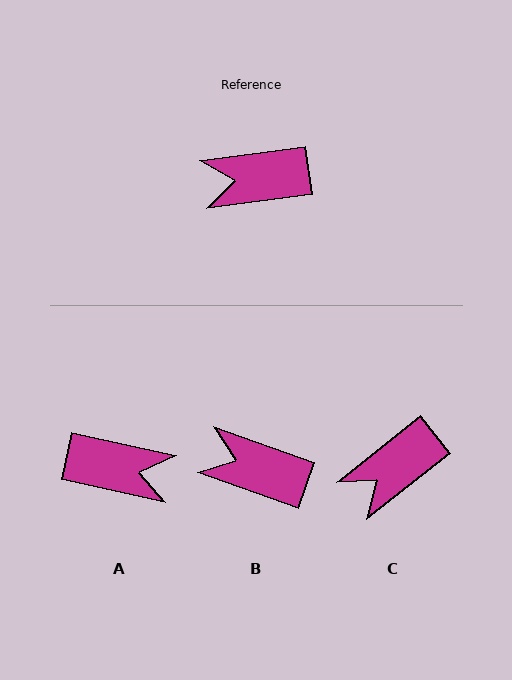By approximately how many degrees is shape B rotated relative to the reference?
Approximately 27 degrees clockwise.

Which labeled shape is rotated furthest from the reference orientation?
A, about 160 degrees away.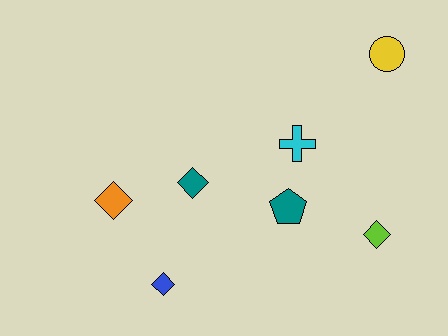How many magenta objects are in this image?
There are no magenta objects.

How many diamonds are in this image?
There are 4 diamonds.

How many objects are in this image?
There are 7 objects.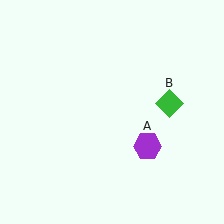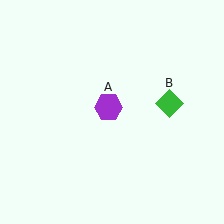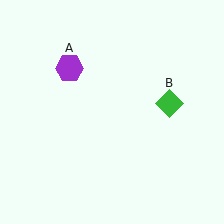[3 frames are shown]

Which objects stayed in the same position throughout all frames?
Green diamond (object B) remained stationary.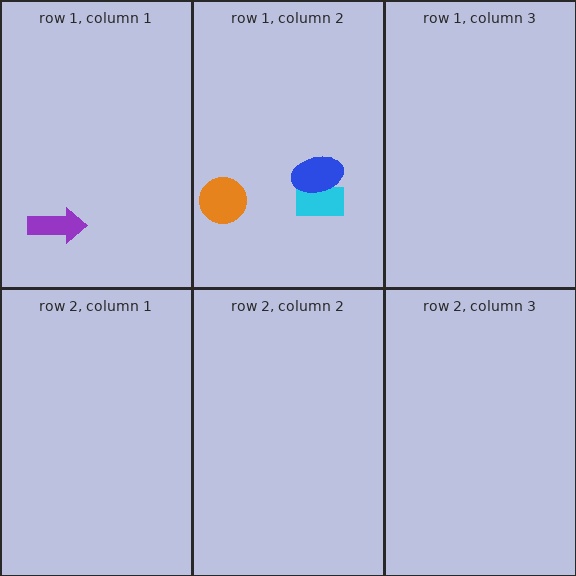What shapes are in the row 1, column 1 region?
The purple arrow.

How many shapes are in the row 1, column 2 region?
3.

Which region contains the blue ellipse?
The row 1, column 2 region.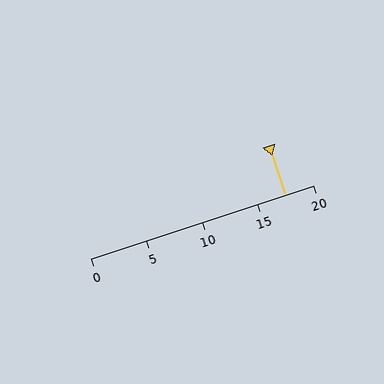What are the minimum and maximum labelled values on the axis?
The axis runs from 0 to 20.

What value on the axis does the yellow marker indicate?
The marker indicates approximately 17.5.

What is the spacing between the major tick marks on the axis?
The major ticks are spaced 5 apart.